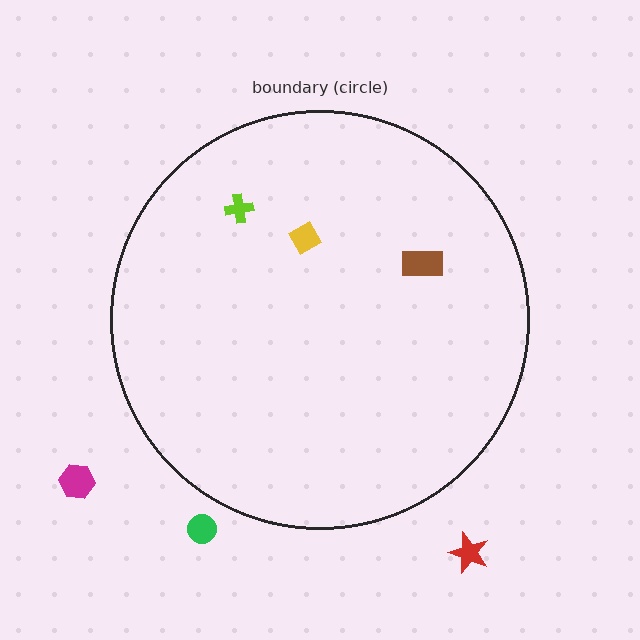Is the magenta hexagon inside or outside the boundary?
Outside.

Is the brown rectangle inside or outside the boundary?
Inside.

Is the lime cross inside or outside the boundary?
Inside.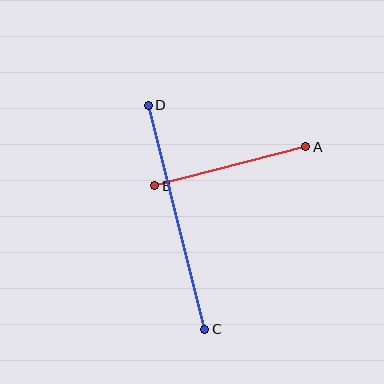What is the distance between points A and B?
The distance is approximately 156 pixels.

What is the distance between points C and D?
The distance is approximately 231 pixels.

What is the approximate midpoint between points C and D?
The midpoint is at approximately (176, 217) pixels.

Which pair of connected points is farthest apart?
Points C and D are farthest apart.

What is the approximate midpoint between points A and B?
The midpoint is at approximately (230, 166) pixels.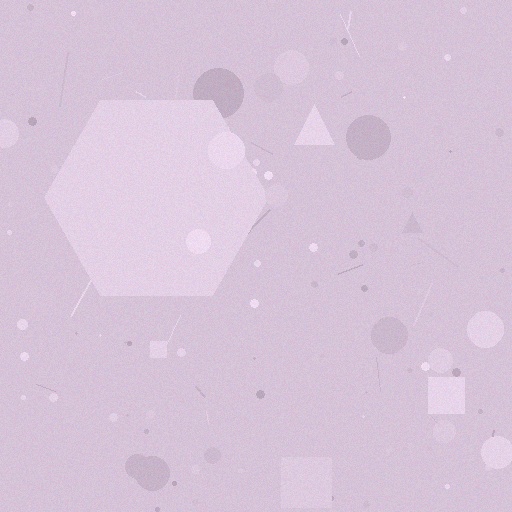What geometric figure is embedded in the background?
A hexagon is embedded in the background.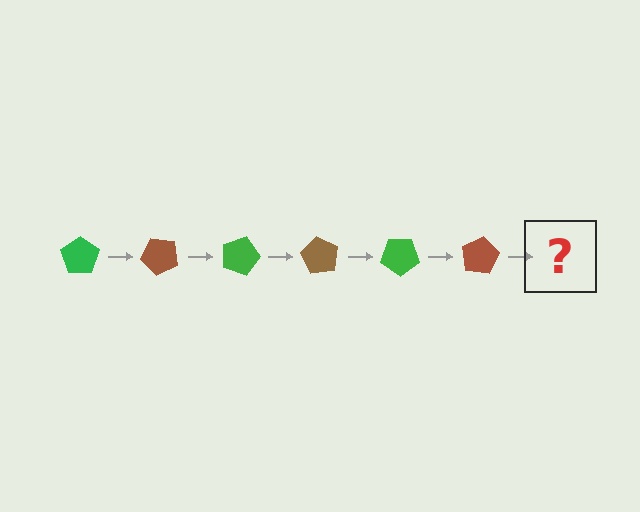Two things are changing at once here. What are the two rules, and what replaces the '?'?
The two rules are that it rotates 45 degrees each step and the color cycles through green and brown. The '?' should be a green pentagon, rotated 270 degrees from the start.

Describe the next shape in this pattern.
It should be a green pentagon, rotated 270 degrees from the start.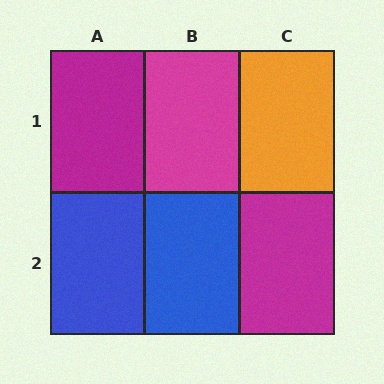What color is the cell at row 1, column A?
Magenta.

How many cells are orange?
1 cell is orange.